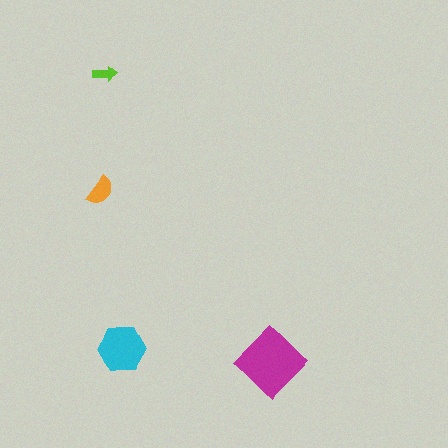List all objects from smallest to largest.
The lime arrow, the orange semicircle, the cyan hexagon, the magenta diamond.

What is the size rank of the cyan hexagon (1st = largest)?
2nd.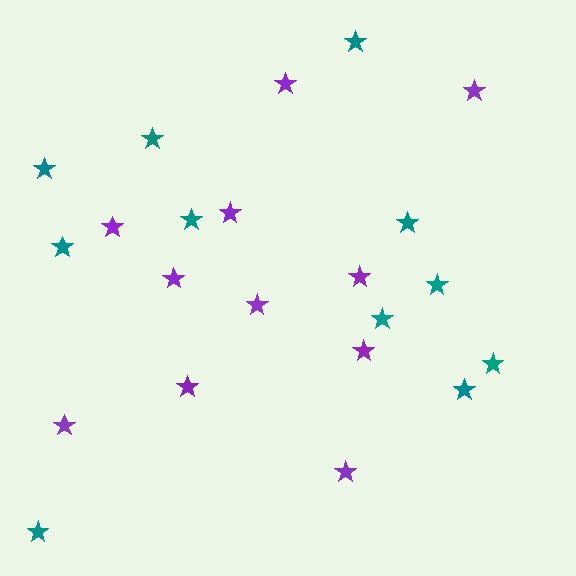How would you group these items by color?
There are 2 groups: one group of purple stars (11) and one group of teal stars (11).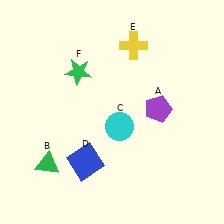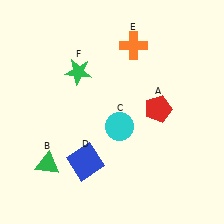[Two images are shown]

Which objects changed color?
A changed from purple to red. E changed from yellow to orange.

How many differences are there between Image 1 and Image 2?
There are 2 differences between the two images.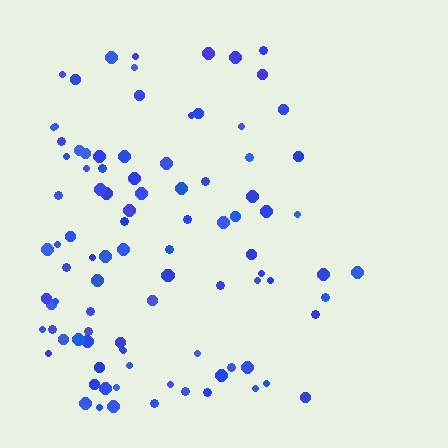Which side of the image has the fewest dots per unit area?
The right.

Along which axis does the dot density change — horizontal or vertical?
Horizontal.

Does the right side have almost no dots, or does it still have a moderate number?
Still a moderate number, just noticeably fewer than the left.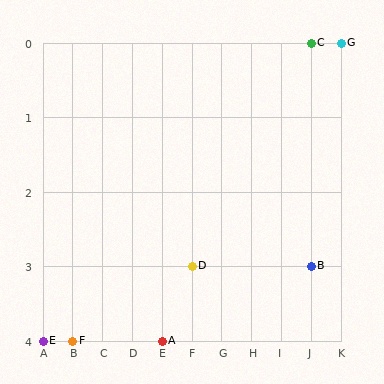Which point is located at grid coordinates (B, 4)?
Point F is at (B, 4).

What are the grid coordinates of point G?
Point G is at grid coordinates (K, 0).